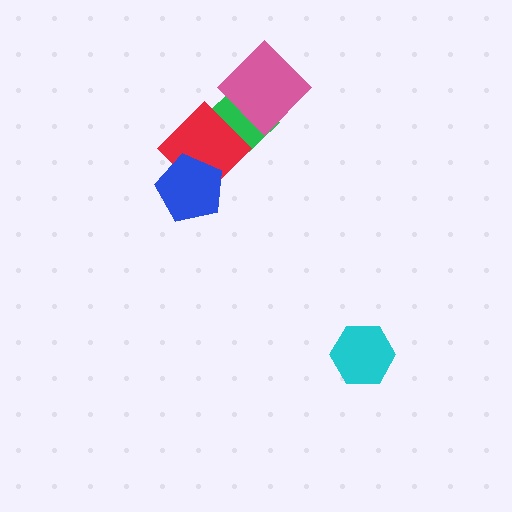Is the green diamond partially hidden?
Yes, it is partially covered by another shape.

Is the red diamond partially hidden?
Yes, it is partially covered by another shape.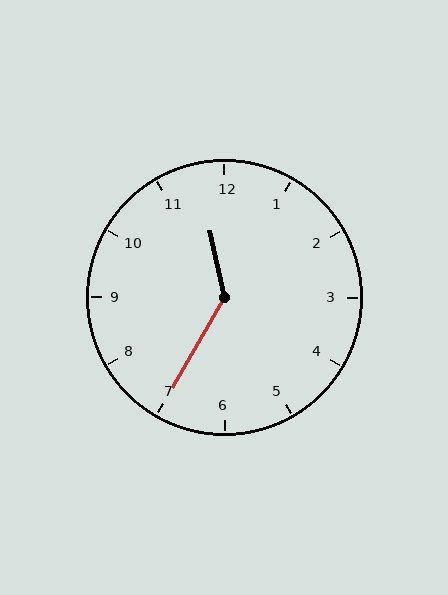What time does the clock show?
11:35.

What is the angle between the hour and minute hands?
Approximately 138 degrees.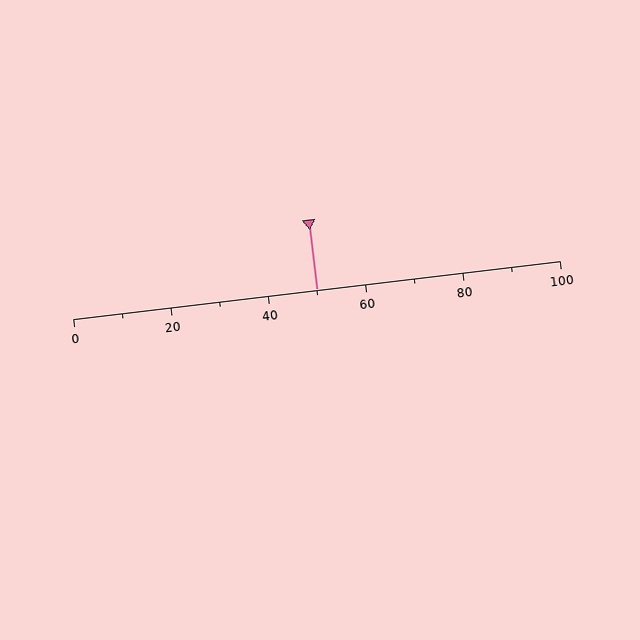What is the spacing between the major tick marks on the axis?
The major ticks are spaced 20 apart.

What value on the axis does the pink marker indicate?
The marker indicates approximately 50.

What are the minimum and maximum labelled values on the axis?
The axis runs from 0 to 100.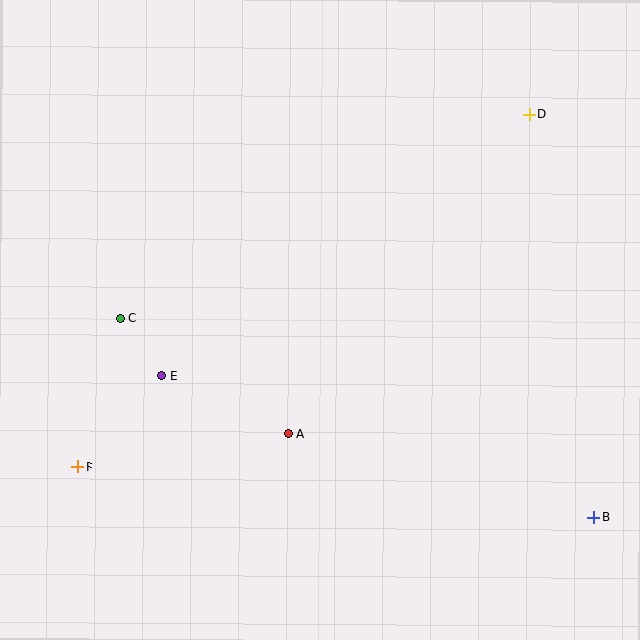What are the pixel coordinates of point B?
Point B is at (593, 517).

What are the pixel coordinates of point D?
Point D is at (530, 115).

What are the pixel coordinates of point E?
Point E is at (161, 376).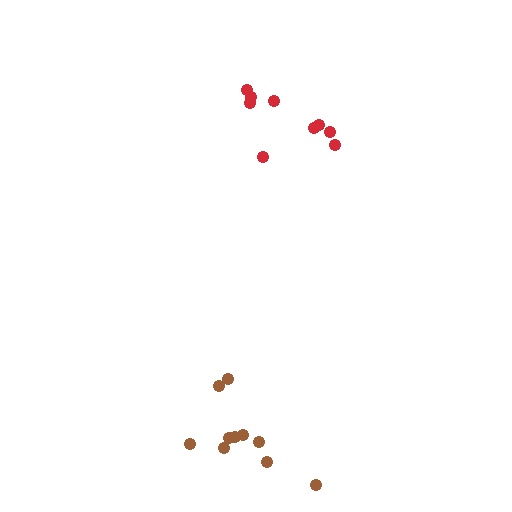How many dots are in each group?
Group 1: 9 dots, Group 2: 10 dots (19 total).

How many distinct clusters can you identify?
There are 2 distinct clusters.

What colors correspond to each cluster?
The clusters are colored: red, brown.